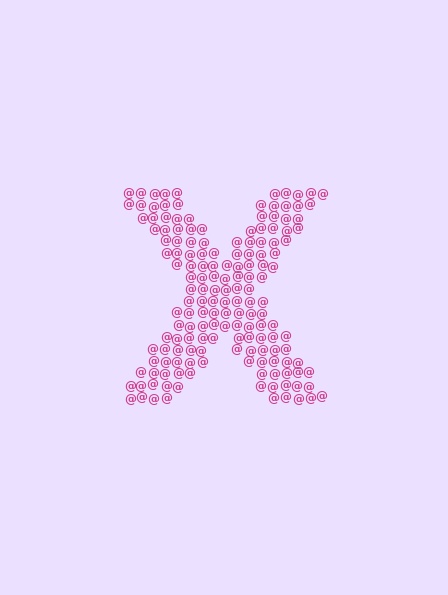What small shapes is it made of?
It is made of small at signs.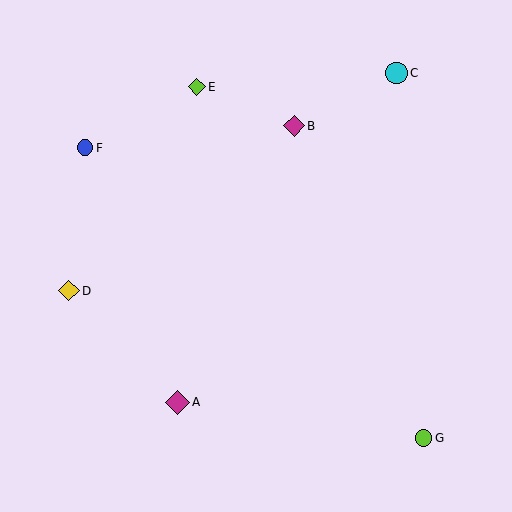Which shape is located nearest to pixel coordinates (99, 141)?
The blue circle (labeled F) at (85, 148) is nearest to that location.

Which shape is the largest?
The magenta diamond (labeled A) is the largest.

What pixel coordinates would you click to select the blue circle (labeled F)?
Click at (85, 148) to select the blue circle F.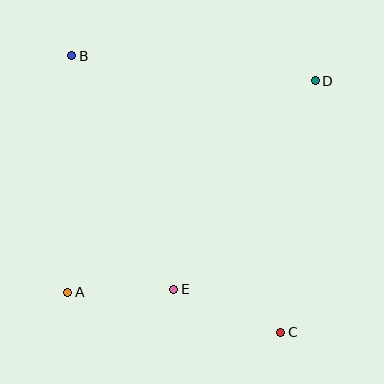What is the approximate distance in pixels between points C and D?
The distance between C and D is approximately 254 pixels.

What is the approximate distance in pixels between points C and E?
The distance between C and E is approximately 116 pixels.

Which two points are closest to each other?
Points A and E are closest to each other.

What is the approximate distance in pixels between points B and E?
The distance between B and E is approximately 254 pixels.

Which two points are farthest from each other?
Points B and C are farthest from each other.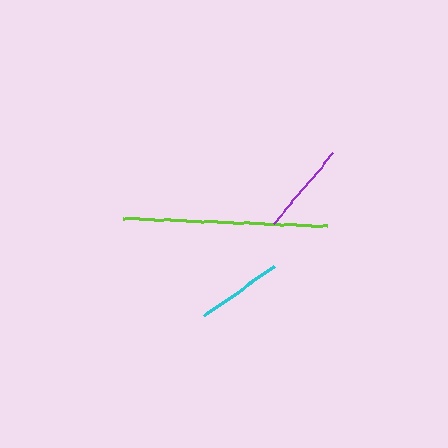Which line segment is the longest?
The lime line is the longest at approximately 204 pixels.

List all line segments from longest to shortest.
From longest to shortest: lime, purple, cyan.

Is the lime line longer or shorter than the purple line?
The lime line is longer than the purple line.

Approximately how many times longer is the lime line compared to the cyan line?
The lime line is approximately 2.4 times the length of the cyan line.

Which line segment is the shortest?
The cyan line is the shortest at approximately 86 pixels.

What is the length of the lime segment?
The lime segment is approximately 204 pixels long.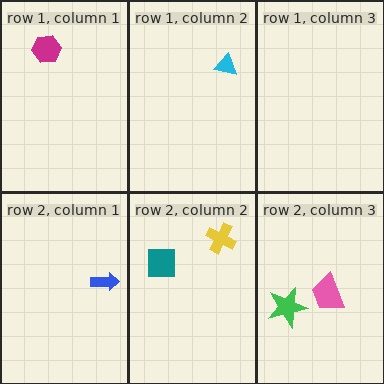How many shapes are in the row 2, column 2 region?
2.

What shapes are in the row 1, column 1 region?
The magenta hexagon.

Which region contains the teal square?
The row 2, column 2 region.